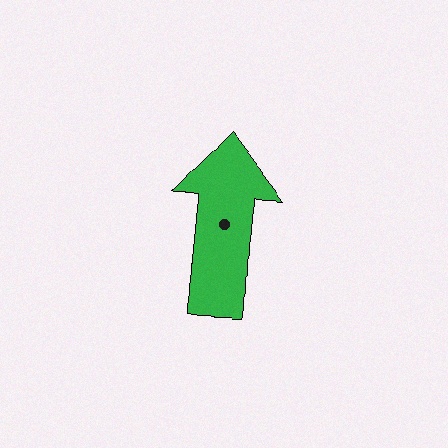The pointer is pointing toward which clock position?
Roughly 12 o'clock.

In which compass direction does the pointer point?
North.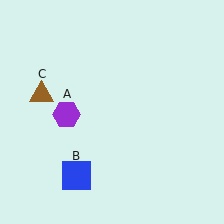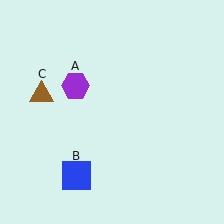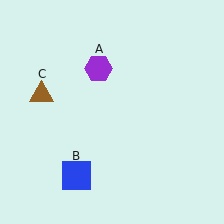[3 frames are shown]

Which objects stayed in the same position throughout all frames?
Blue square (object B) and brown triangle (object C) remained stationary.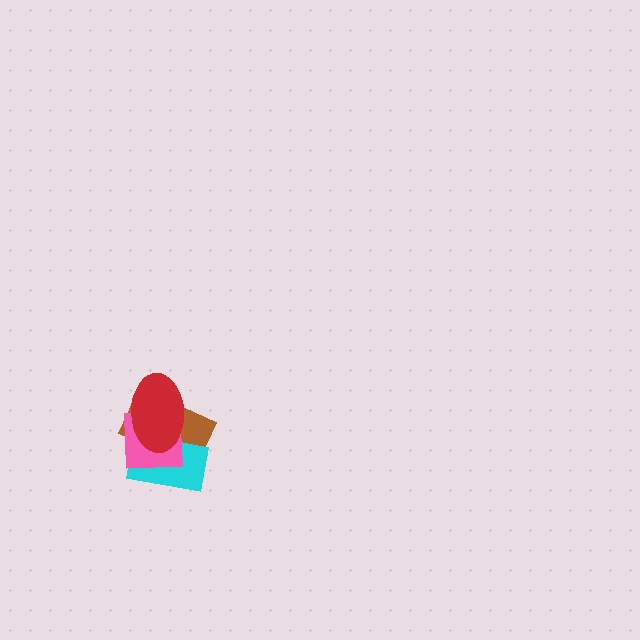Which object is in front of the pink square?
The red ellipse is in front of the pink square.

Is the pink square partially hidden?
Yes, it is partially covered by another shape.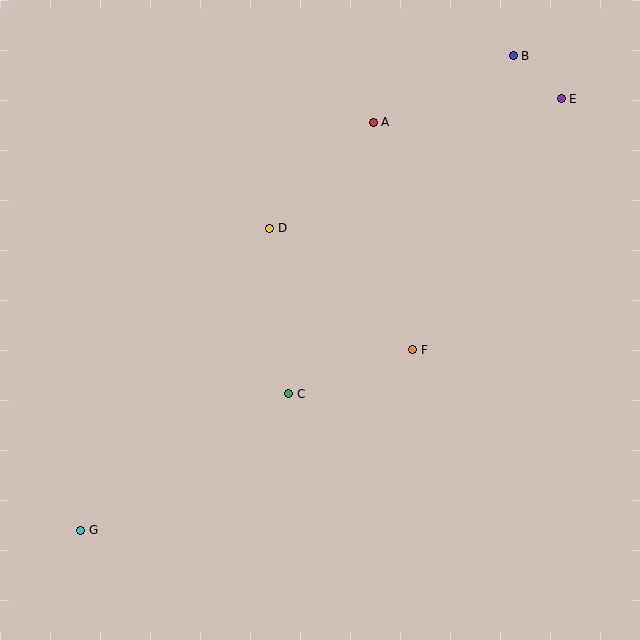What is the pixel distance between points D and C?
The distance between D and C is 166 pixels.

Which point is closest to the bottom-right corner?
Point F is closest to the bottom-right corner.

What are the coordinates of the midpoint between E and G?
The midpoint between E and G is at (321, 315).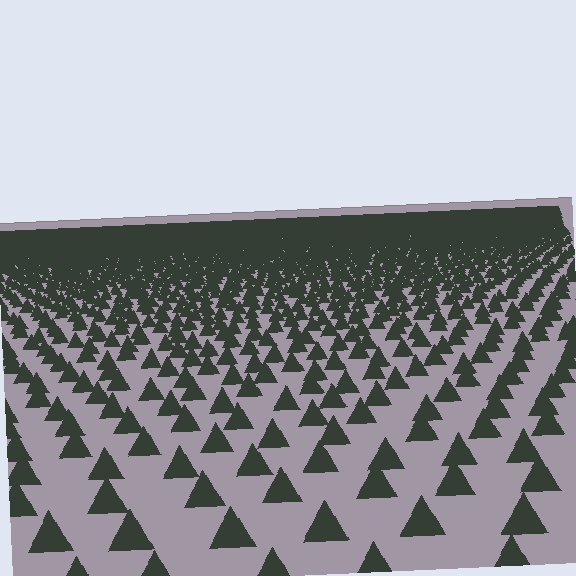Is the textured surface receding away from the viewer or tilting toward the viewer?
The surface is receding away from the viewer. Texture elements get smaller and denser toward the top.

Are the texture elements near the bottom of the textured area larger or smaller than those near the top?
Larger. Near the bottom, elements are closer to the viewer and appear at a bigger on-screen size.